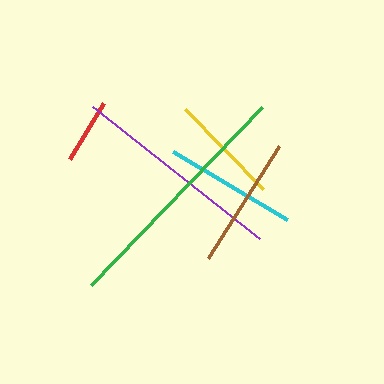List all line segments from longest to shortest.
From longest to shortest: green, purple, cyan, brown, yellow, red.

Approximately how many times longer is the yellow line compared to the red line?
The yellow line is approximately 1.7 times the length of the red line.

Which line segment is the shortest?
The red line is the shortest at approximately 66 pixels.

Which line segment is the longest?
The green line is the longest at approximately 247 pixels.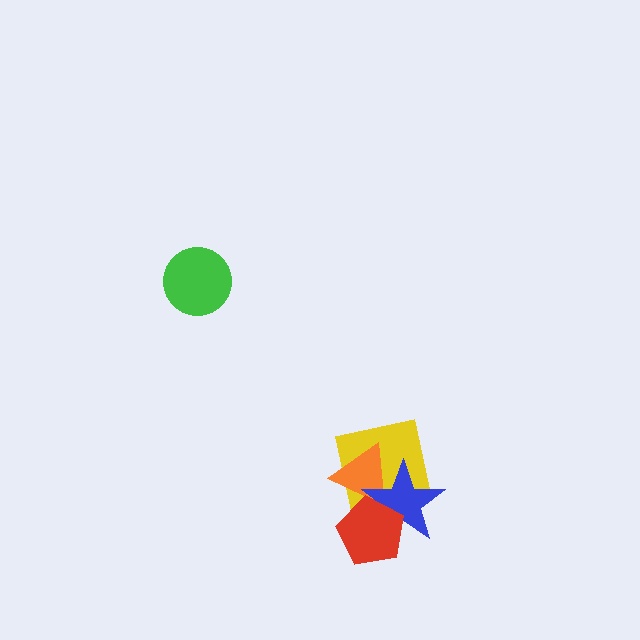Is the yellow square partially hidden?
Yes, it is partially covered by another shape.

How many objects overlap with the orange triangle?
3 objects overlap with the orange triangle.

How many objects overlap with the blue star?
3 objects overlap with the blue star.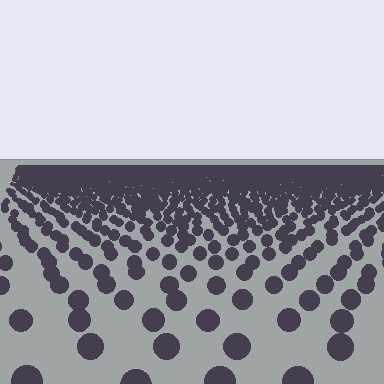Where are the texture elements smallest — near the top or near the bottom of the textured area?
Near the top.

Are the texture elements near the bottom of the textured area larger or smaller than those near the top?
Larger. Near the bottom, elements are closer to the viewer and appear at a bigger on-screen size.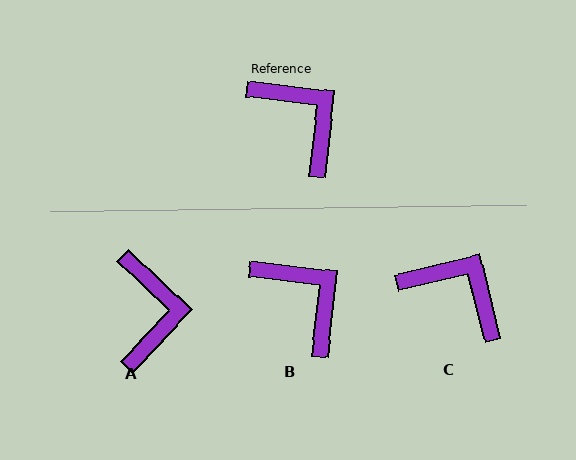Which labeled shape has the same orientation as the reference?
B.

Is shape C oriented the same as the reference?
No, it is off by about 20 degrees.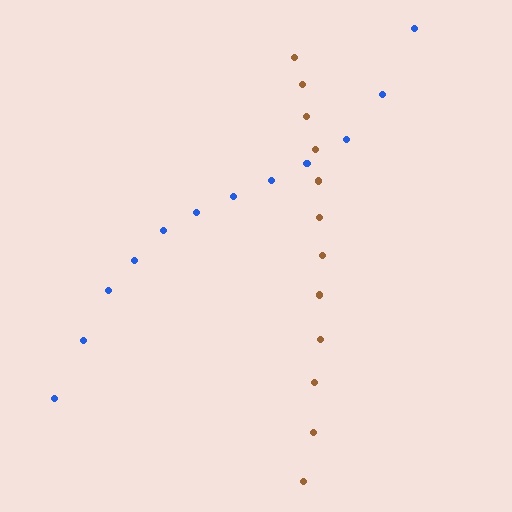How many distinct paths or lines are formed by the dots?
There are 2 distinct paths.